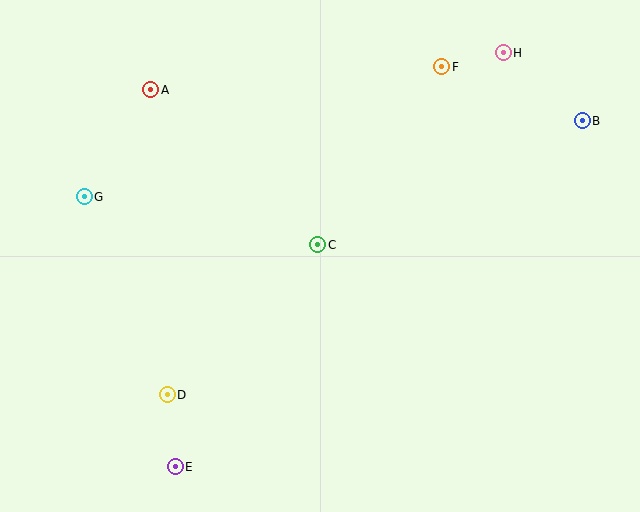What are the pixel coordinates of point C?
Point C is at (318, 245).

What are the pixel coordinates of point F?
Point F is at (442, 67).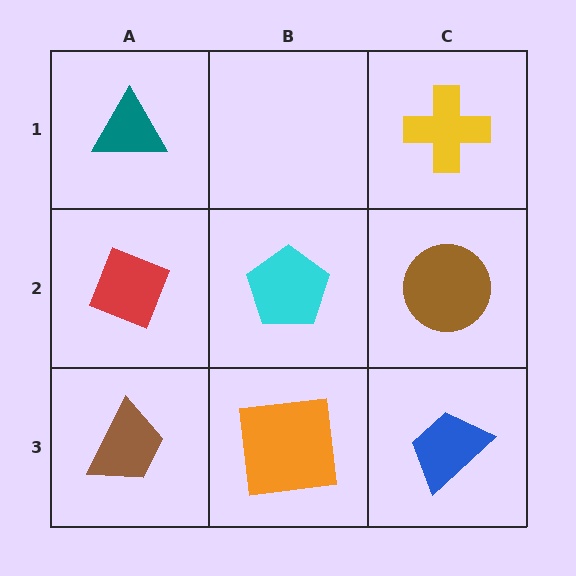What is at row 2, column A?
A red diamond.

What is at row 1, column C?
A yellow cross.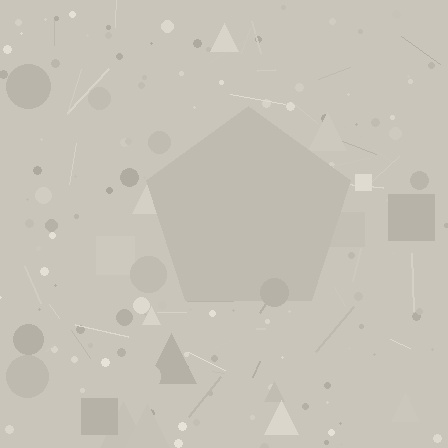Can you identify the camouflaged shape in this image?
The camouflaged shape is a pentagon.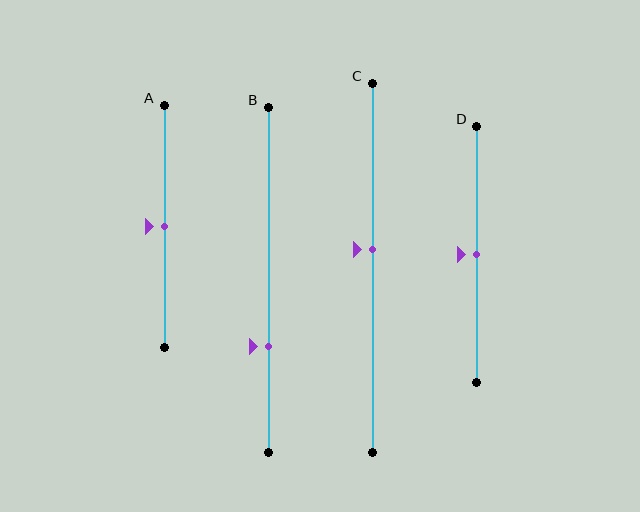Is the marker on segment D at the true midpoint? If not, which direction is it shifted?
Yes, the marker on segment D is at the true midpoint.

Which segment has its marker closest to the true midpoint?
Segment A has its marker closest to the true midpoint.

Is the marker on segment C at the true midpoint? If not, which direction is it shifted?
No, the marker on segment C is shifted upward by about 5% of the segment length.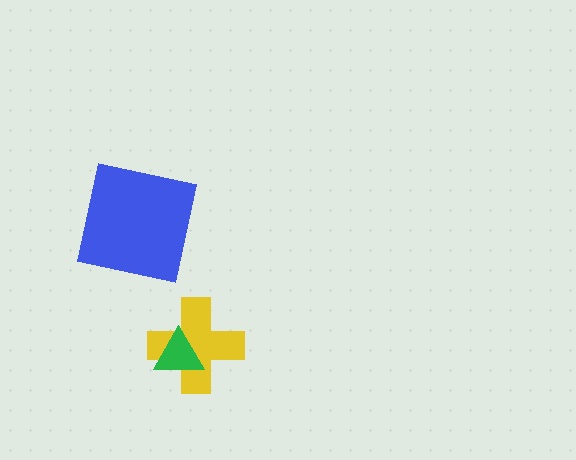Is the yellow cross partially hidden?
Yes, it is partially covered by another shape.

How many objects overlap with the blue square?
0 objects overlap with the blue square.